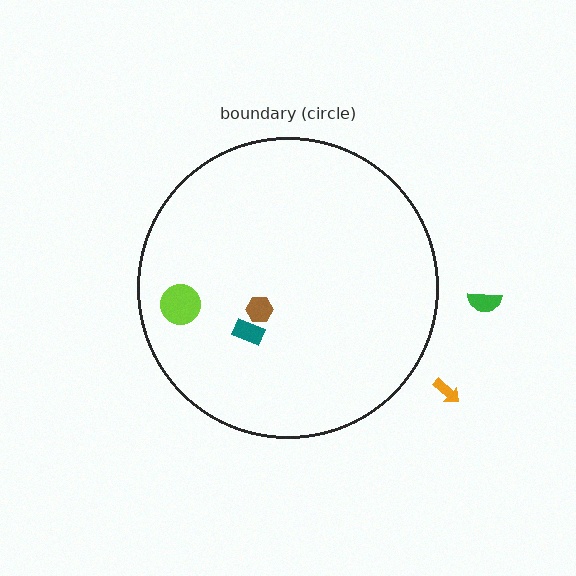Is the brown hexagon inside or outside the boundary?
Inside.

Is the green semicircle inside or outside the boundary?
Outside.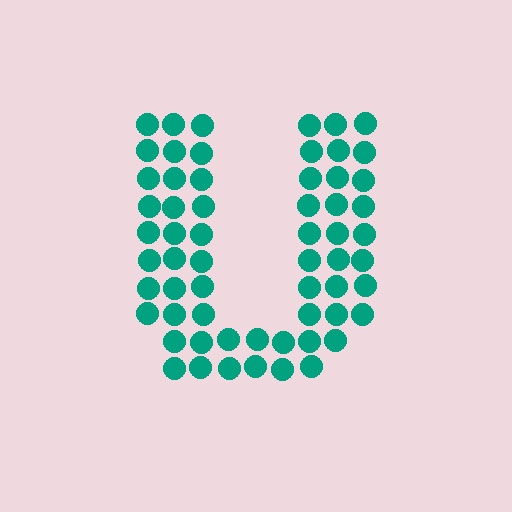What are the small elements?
The small elements are circles.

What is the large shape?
The large shape is the letter U.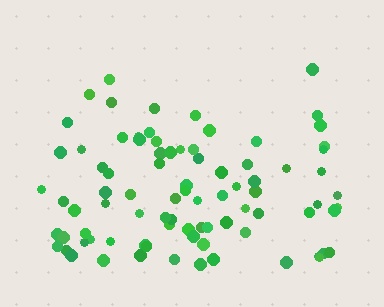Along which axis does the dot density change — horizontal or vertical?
Vertical.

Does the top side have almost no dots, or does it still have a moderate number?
Still a moderate number, just noticeably fewer than the bottom.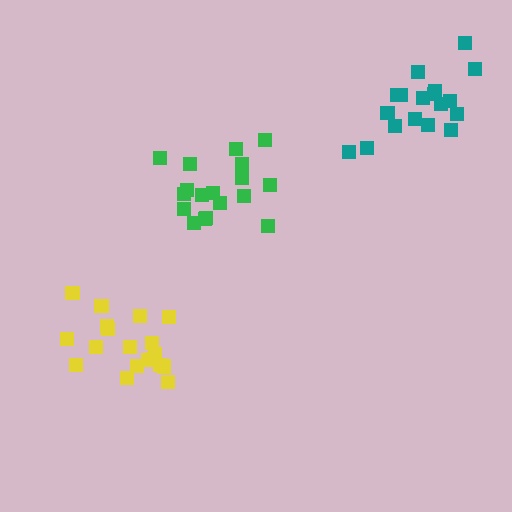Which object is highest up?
The teal cluster is topmost.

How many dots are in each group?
Group 1: 18 dots, Group 2: 18 dots, Group 3: 19 dots (55 total).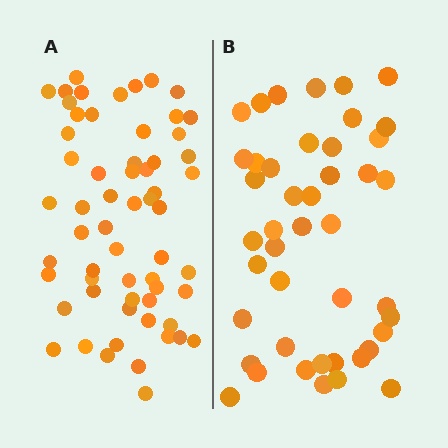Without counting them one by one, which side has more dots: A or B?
Region A (the left region) has more dots.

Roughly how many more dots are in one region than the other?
Region A has approximately 15 more dots than region B.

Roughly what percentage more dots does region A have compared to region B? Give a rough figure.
About 35% more.